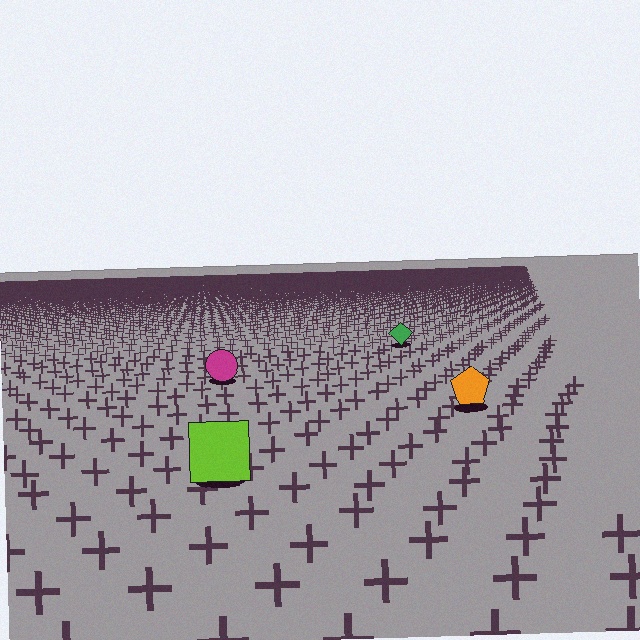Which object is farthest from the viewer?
The green diamond is farthest from the viewer. It appears smaller and the ground texture around it is denser.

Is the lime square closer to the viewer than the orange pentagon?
Yes. The lime square is closer — you can tell from the texture gradient: the ground texture is coarser near it.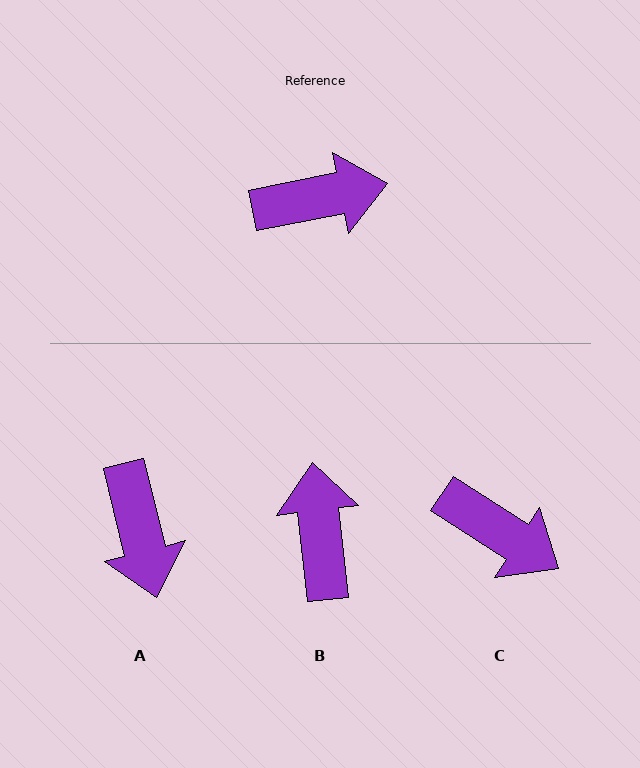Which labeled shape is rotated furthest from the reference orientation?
A, about 87 degrees away.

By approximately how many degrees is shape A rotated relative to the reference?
Approximately 87 degrees clockwise.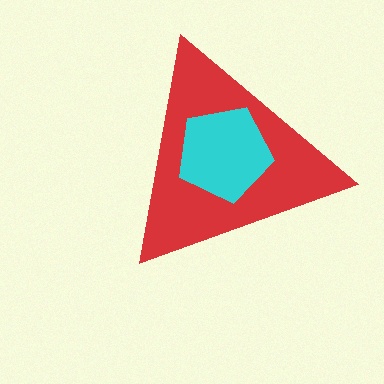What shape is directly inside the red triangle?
The cyan pentagon.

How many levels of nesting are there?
2.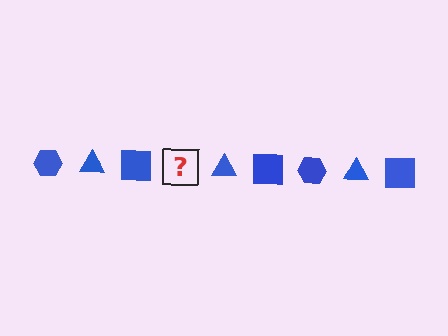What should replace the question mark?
The question mark should be replaced with a blue hexagon.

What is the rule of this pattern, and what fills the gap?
The rule is that the pattern cycles through hexagon, triangle, square shapes in blue. The gap should be filled with a blue hexagon.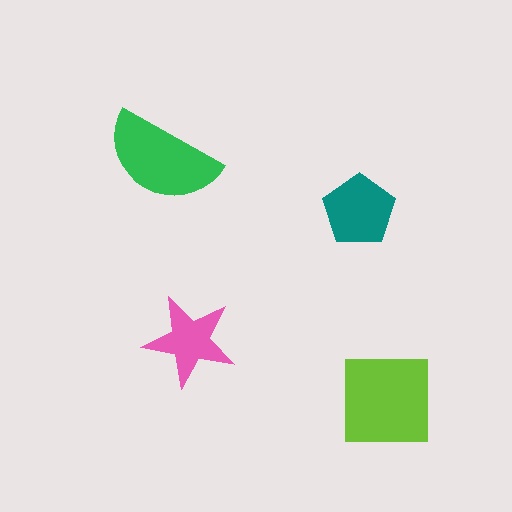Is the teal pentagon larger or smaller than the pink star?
Larger.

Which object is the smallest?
The pink star.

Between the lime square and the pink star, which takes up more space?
The lime square.